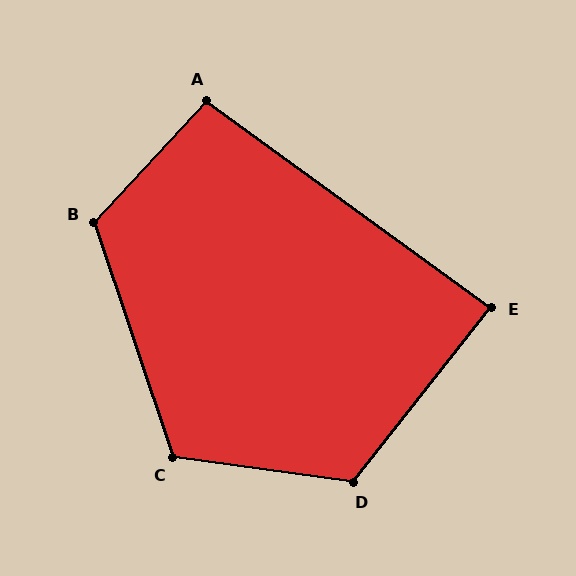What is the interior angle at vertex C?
Approximately 116 degrees (obtuse).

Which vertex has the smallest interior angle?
E, at approximately 88 degrees.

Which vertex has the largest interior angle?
D, at approximately 121 degrees.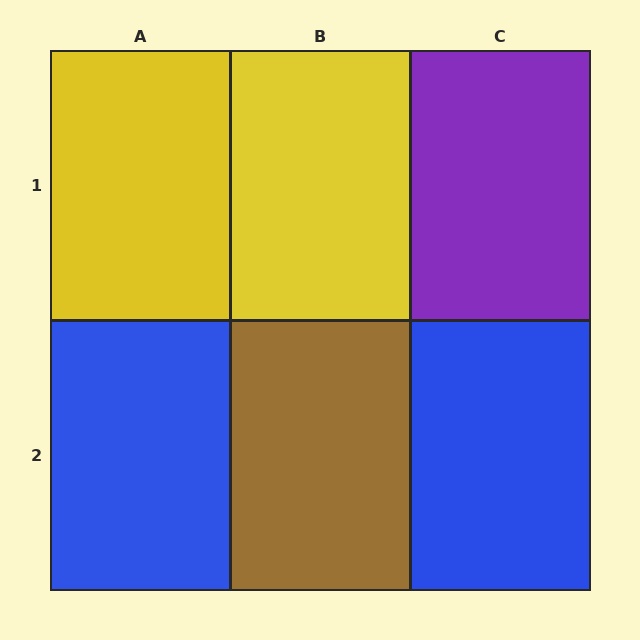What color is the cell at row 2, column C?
Blue.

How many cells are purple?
1 cell is purple.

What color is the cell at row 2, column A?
Blue.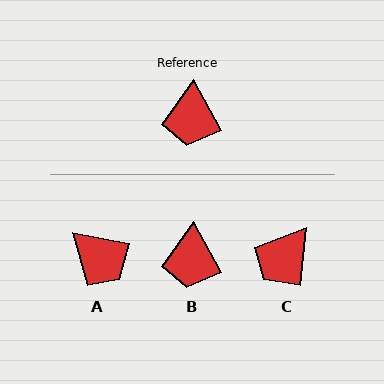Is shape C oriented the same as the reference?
No, it is off by about 34 degrees.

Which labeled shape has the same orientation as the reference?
B.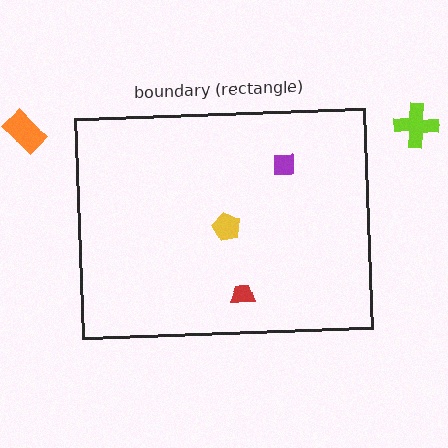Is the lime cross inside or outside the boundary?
Outside.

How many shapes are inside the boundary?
3 inside, 2 outside.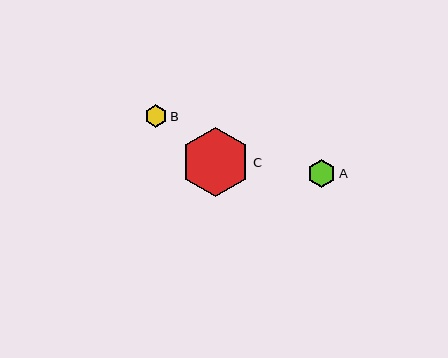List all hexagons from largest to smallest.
From largest to smallest: C, A, B.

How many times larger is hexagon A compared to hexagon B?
Hexagon A is approximately 1.3 times the size of hexagon B.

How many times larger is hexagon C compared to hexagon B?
Hexagon C is approximately 3.1 times the size of hexagon B.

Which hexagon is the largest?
Hexagon C is the largest with a size of approximately 69 pixels.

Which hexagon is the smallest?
Hexagon B is the smallest with a size of approximately 22 pixels.